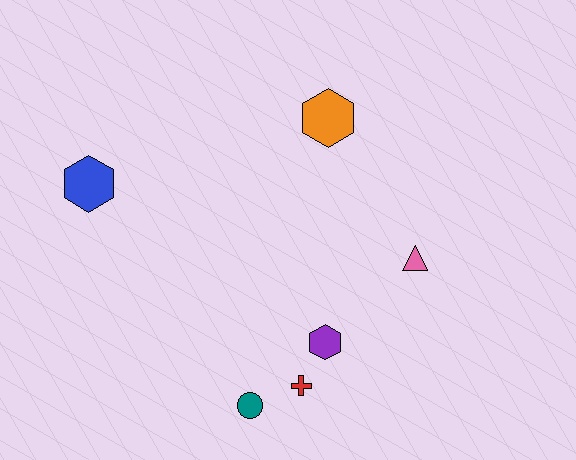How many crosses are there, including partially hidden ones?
There is 1 cross.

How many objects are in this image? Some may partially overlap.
There are 6 objects.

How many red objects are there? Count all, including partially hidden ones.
There is 1 red object.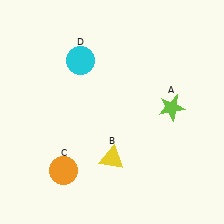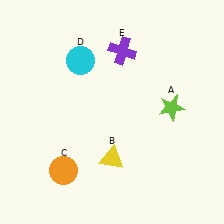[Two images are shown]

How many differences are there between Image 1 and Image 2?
There is 1 difference between the two images.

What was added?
A purple cross (E) was added in Image 2.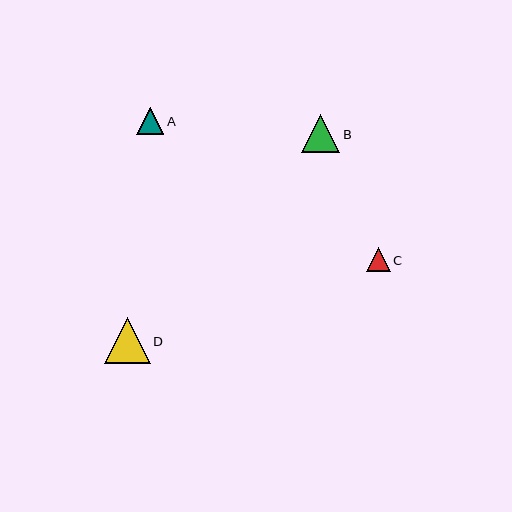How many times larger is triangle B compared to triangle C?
Triangle B is approximately 1.6 times the size of triangle C.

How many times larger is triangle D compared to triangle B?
Triangle D is approximately 1.2 times the size of triangle B.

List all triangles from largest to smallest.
From largest to smallest: D, B, A, C.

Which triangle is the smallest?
Triangle C is the smallest with a size of approximately 24 pixels.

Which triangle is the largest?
Triangle D is the largest with a size of approximately 46 pixels.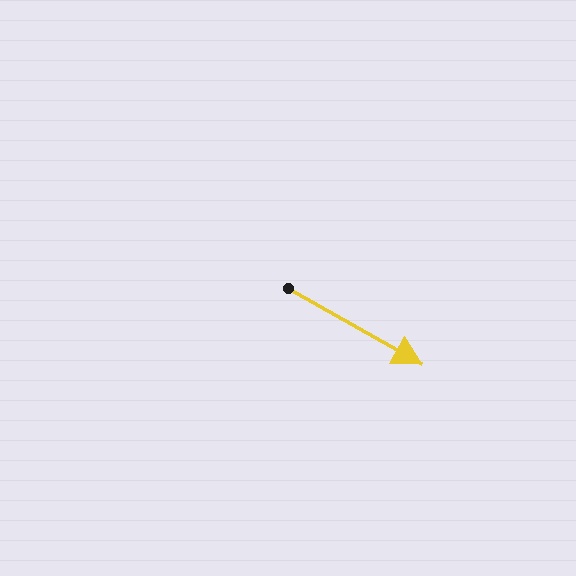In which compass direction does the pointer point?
Southeast.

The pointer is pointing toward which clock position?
Roughly 4 o'clock.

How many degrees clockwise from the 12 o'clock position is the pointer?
Approximately 119 degrees.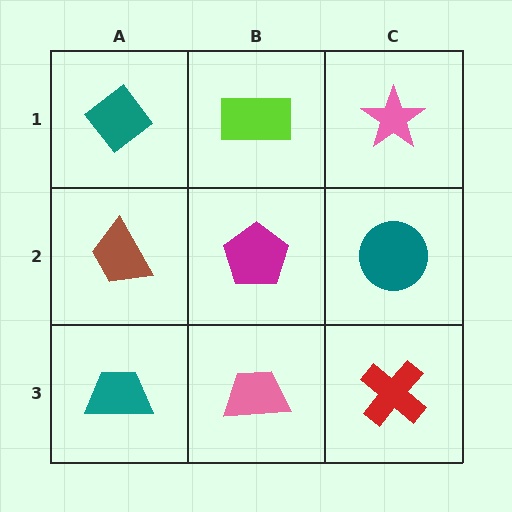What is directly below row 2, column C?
A red cross.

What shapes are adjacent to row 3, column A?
A brown trapezoid (row 2, column A), a pink trapezoid (row 3, column B).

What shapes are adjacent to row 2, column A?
A teal diamond (row 1, column A), a teal trapezoid (row 3, column A), a magenta pentagon (row 2, column B).